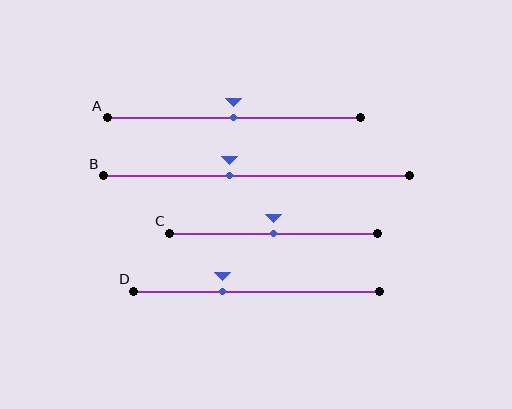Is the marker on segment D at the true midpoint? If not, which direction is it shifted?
No, the marker on segment D is shifted to the left by about 14% of the segment length.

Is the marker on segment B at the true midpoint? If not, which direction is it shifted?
No, the marker on segment B is shifted to the left by about 9% of the segment length.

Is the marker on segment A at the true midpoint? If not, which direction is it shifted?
Yes, the marker on segment A is at the true midpoint.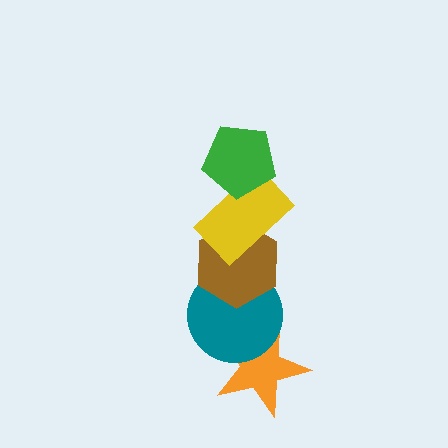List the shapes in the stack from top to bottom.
From top to bottom: the green pentagon, the yellow rectangle, the brown hexagon, the teal circle, the orange star.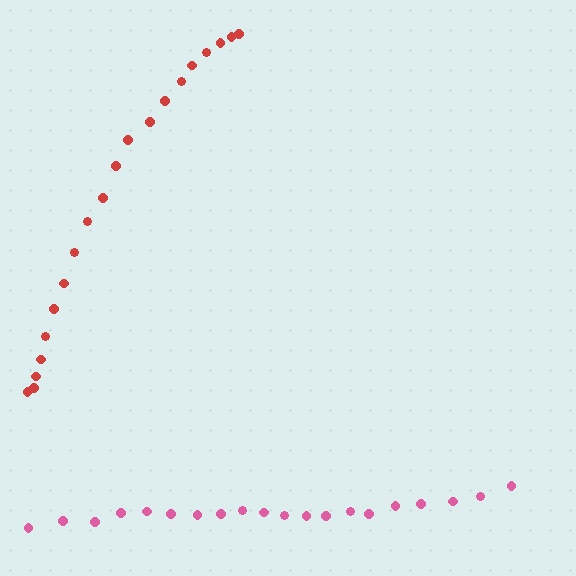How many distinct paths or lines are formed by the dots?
There are 2 distinct paths.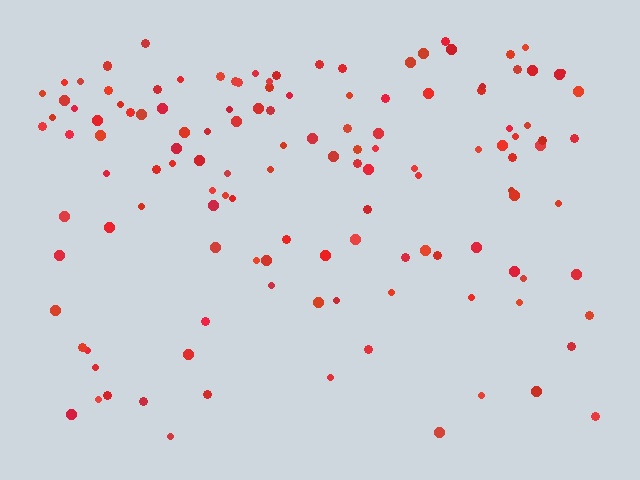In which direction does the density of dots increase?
From bottom to top, with the top side densest.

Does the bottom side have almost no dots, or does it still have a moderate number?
Still a moderate number, just noticeably fewer than the top.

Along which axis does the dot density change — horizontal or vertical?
Vertical.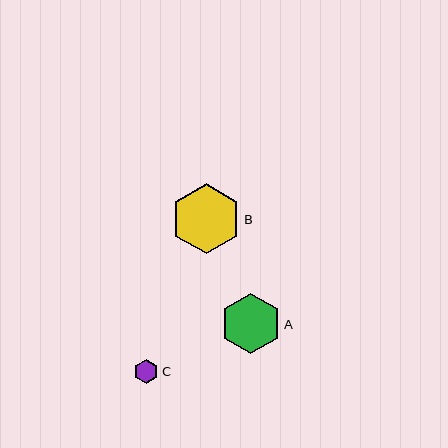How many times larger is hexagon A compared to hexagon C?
Hexagon A is approximately 2.4 times the size of hexagon C.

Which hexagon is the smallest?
Hexagon C is the smallest with a size of approximately 25 pixels.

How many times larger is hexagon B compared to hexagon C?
Hexagon B is approximately 2.8 times the size of hexagon C.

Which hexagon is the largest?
Hexagon B is the largest with a size of approximately 70 pixels.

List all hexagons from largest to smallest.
From largest to smallest: B, A, C.